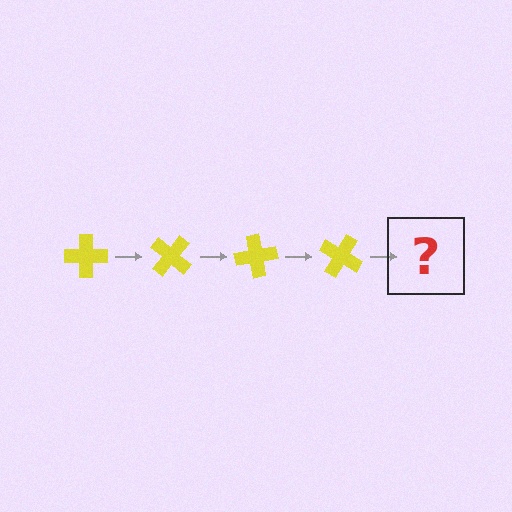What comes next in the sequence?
The next element should be a yellow cross rotated 160 degrees.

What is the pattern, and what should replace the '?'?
The pattern is that the cross rotates 40 degrees each step. The '?' should be a yellow cross rotated 160 degrees.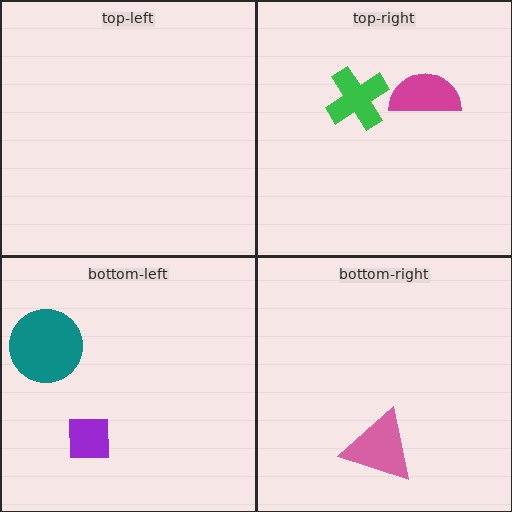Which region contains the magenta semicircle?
The top-right region.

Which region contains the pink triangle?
The bottom-right region.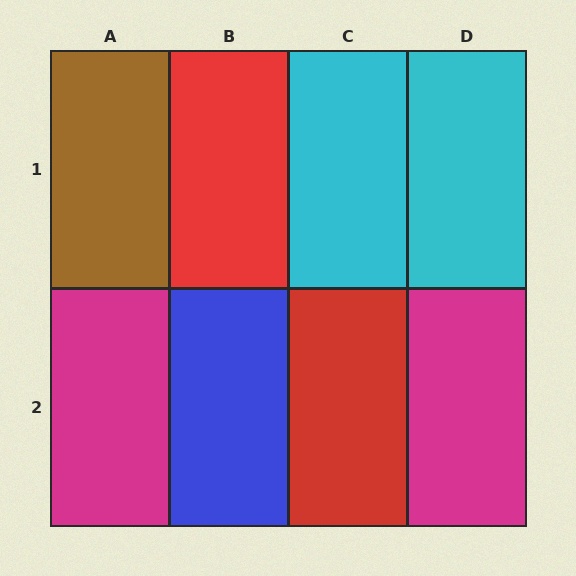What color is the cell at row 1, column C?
Cyan.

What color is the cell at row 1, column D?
Cyan.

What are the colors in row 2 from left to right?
Magenta, blue, red, magenta.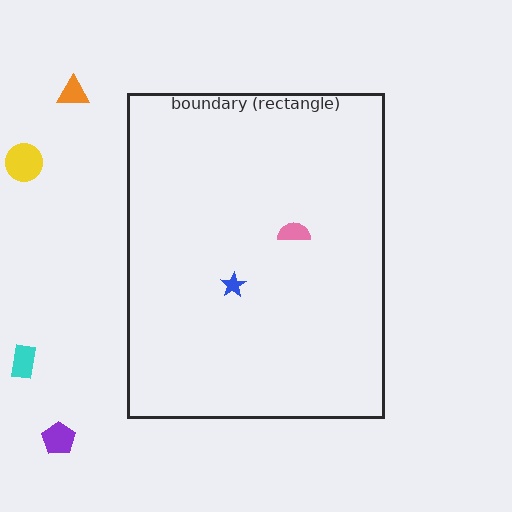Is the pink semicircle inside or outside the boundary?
Inside.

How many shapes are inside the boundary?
2 inside, 4 outside.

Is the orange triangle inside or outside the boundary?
Outside.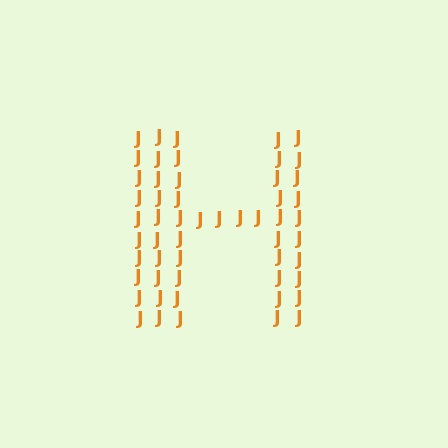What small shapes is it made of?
It is made of small letter J's.